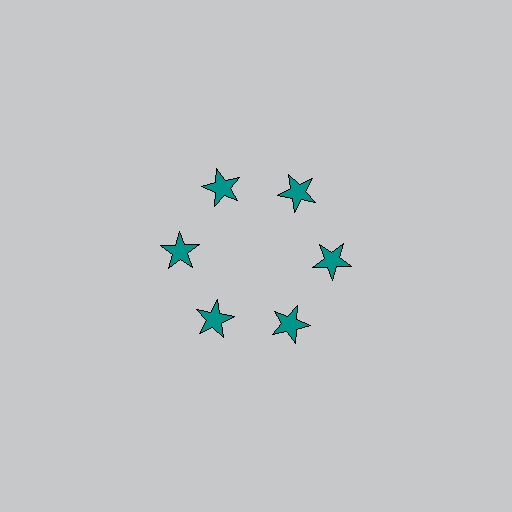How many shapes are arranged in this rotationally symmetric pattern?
There are 6 shapes, arranged in 6 groups of 1.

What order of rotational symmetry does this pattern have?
This pattern has 6-fold rotational symmetry.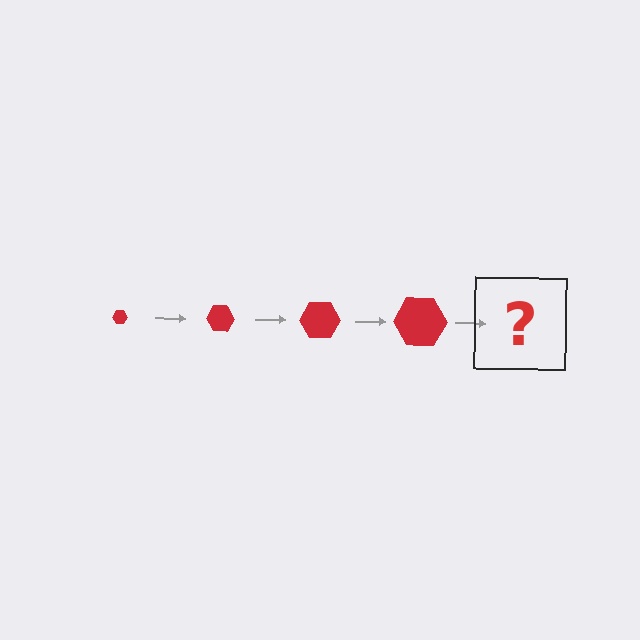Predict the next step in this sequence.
The next step is a red hexagon, larger than the previous one.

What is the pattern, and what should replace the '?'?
The pattern is that the hexagon gets progressively larger each step. The '?' should be a red hexagon, larger than the previous one.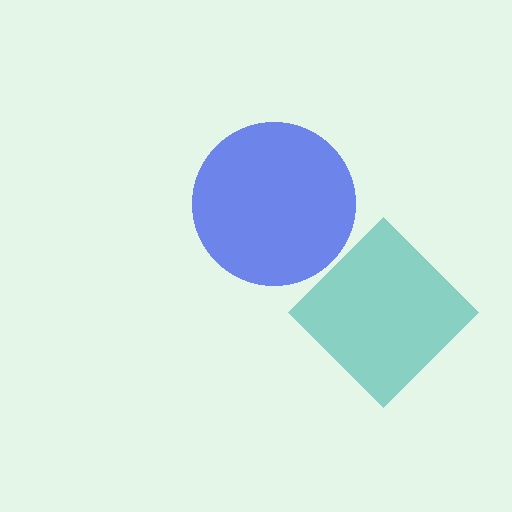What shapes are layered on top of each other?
The layered shapes are: a blue circle, a teal diamond.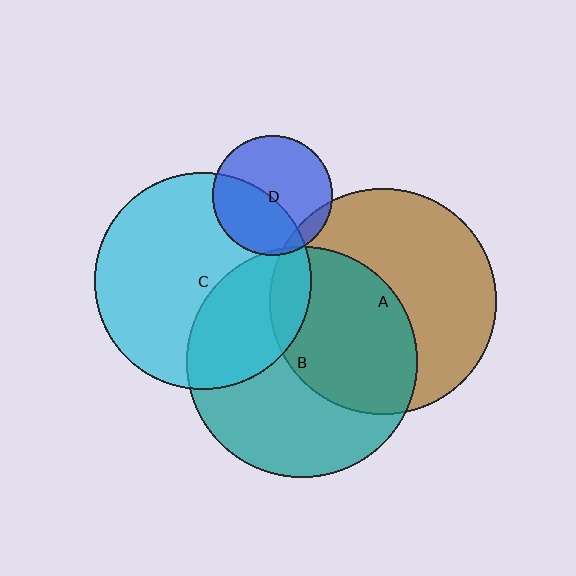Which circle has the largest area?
Circle B (teal).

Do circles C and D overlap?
Yes.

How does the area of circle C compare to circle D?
Approximately 3.3 times.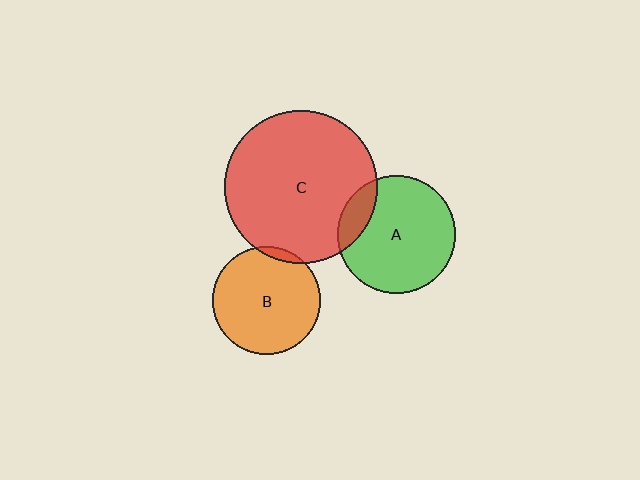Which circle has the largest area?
Circle C (red).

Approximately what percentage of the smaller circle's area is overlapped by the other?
Approximately 15%.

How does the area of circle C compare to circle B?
Approximately 2.0 times.